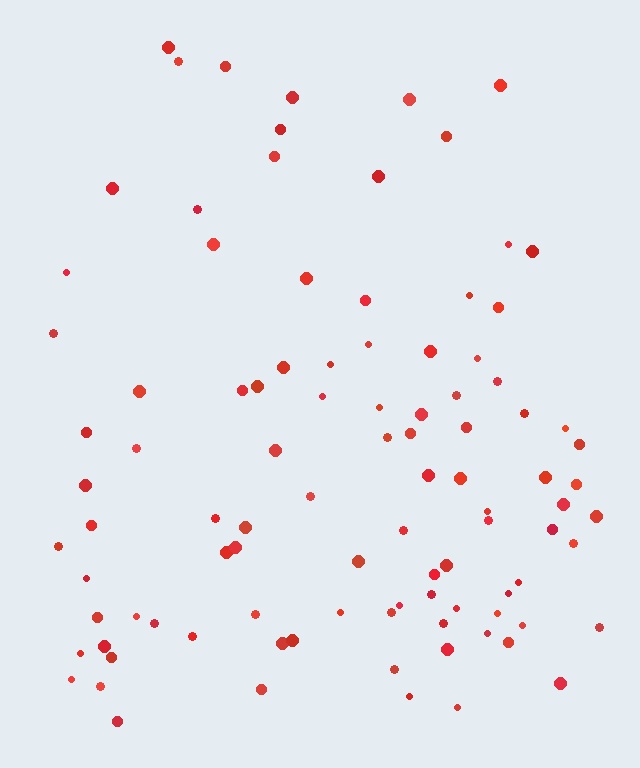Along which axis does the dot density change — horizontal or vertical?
Vertical.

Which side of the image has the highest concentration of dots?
The bottom.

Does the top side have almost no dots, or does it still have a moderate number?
Still a moderate number, just noticeably fewer than the bottom.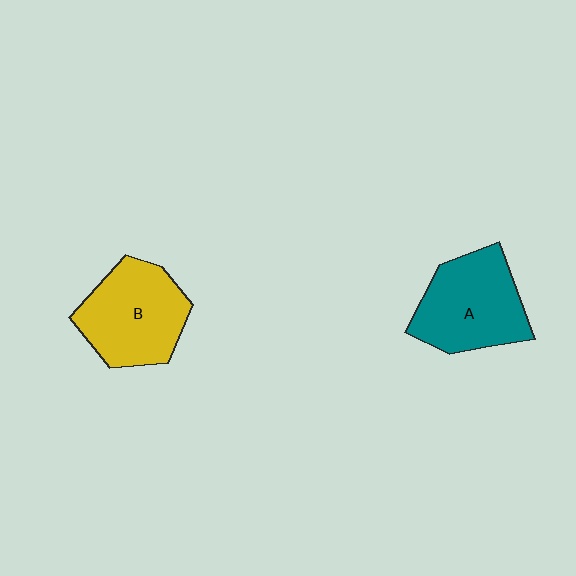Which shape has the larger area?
Shape B (yellow).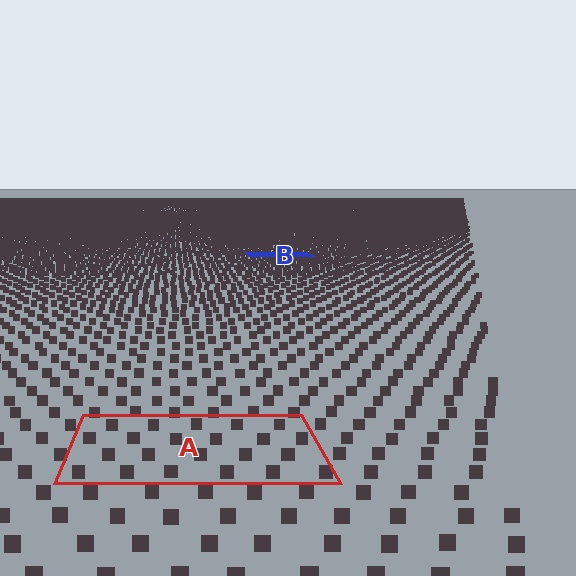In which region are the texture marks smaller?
The texture marks are smaller in region B, because it is farther away.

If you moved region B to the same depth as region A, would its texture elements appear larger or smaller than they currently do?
They would appear larger. At a closer depth, the same texture elements are projected at a bigger on-screen size.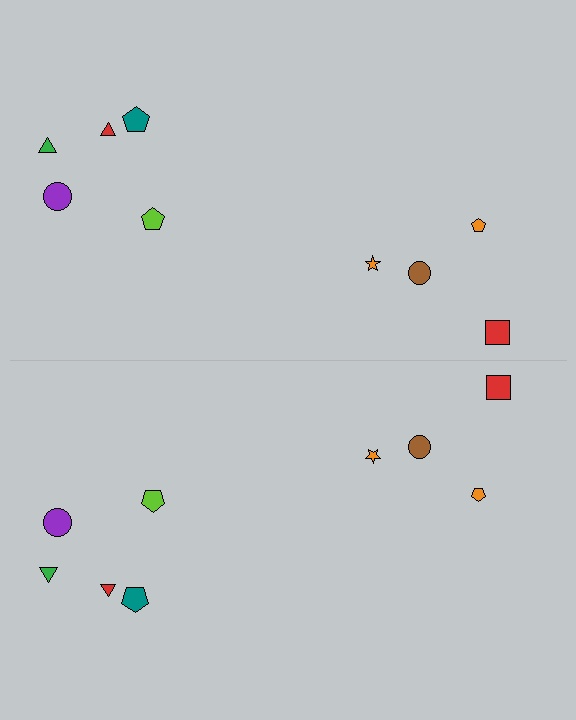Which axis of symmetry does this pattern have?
The pattern has a horizontal axis of symmetry running through the center of the image.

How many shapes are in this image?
There are 18 shapes in this image.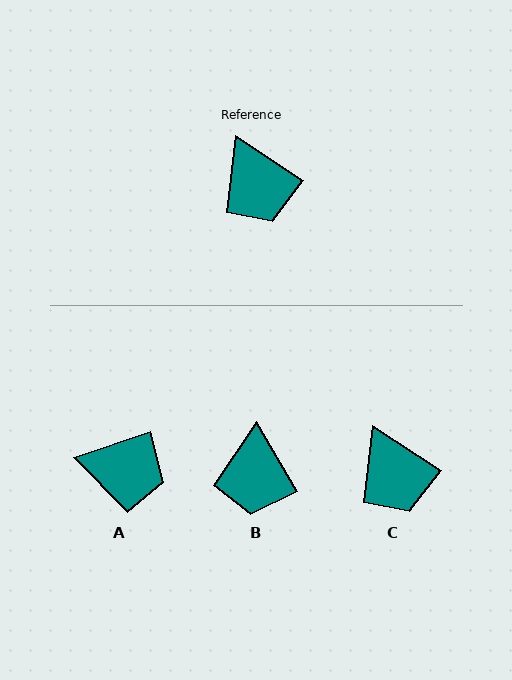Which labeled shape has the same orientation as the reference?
C.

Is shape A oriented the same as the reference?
No, it is off by about 52 degrees.